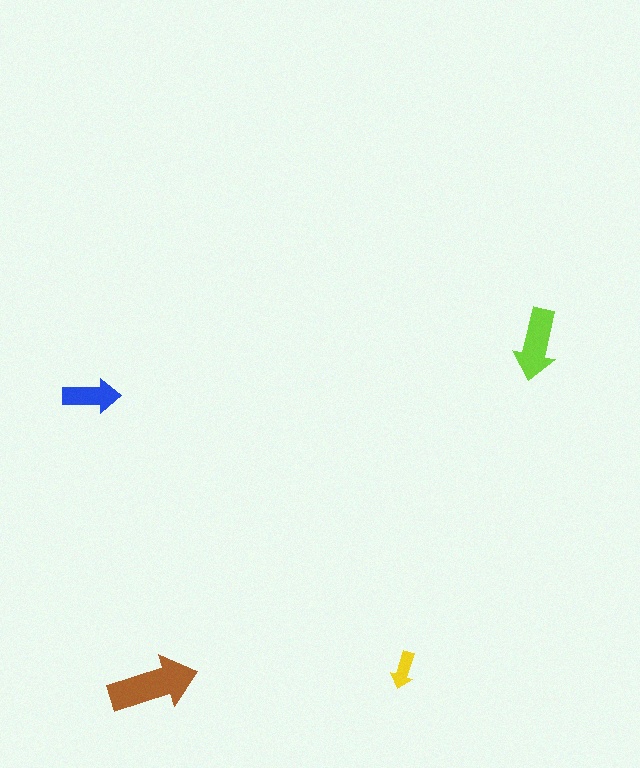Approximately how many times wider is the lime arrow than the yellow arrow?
About 2 times wider.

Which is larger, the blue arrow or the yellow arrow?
The blue one.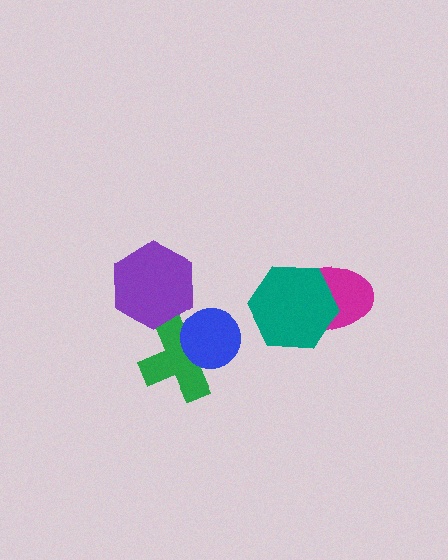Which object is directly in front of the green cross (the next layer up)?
The blue circle is directly in front of the green cross.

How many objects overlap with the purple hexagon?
1 object overlaps with the purple hexagon.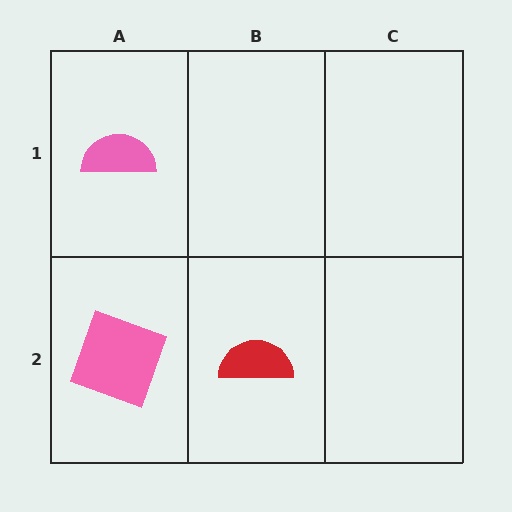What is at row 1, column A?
A pink semicircle.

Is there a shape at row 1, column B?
No, that cell is empty.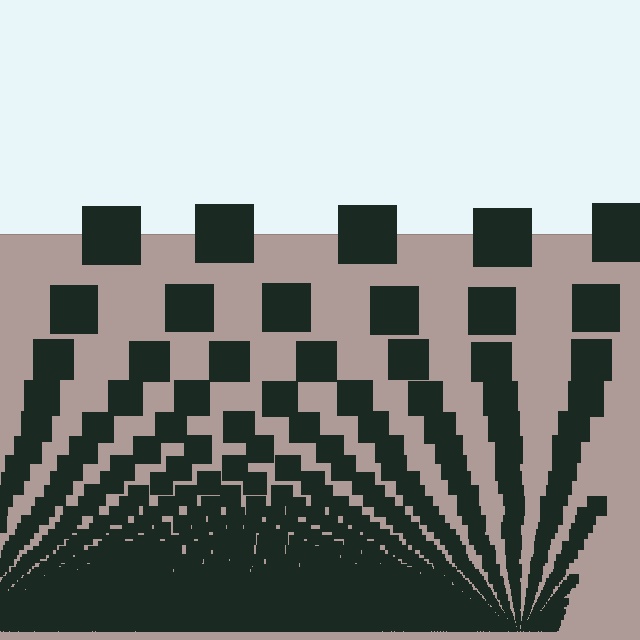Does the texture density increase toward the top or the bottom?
Density increases toward the bottom.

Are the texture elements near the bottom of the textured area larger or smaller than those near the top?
Smaller. The gradient is inverted — elements near the bottom are smaller and denser.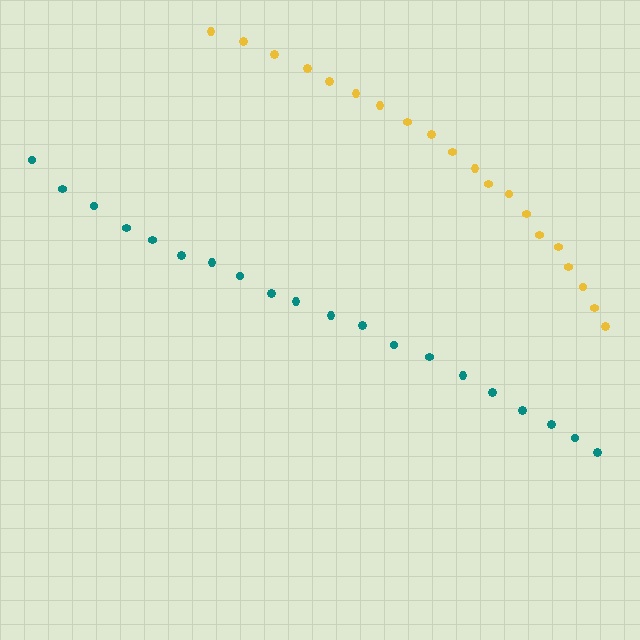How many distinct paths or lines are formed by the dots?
There are 2 distinct paths.